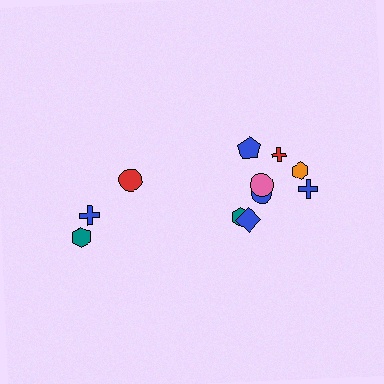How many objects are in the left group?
There are 3 objects.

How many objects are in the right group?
There are 8 objects.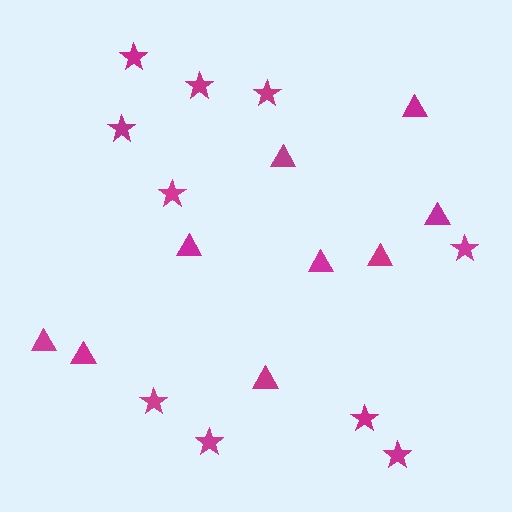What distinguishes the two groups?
There are 2 groups: one group of stars (10) and one group of triangles (9).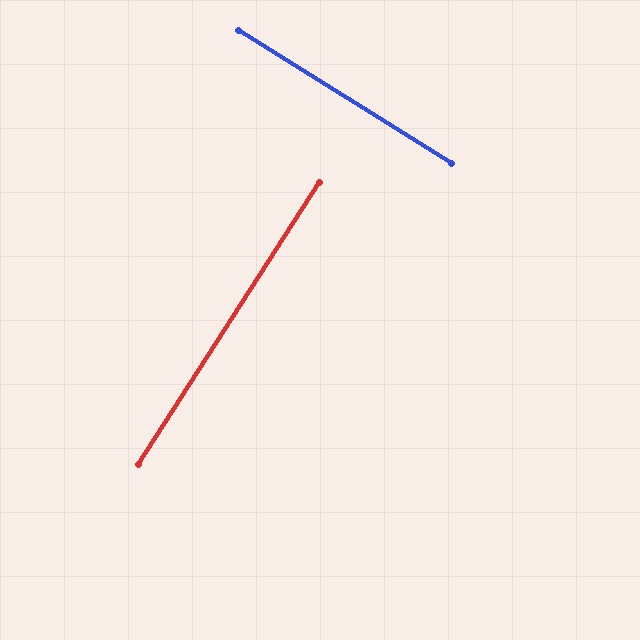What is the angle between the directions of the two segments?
Approximately 89 degrees.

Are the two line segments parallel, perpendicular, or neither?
Perpendicular — they meet at approximately 89°.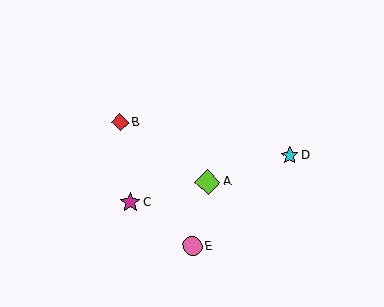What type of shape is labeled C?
Shape C is a magenta star.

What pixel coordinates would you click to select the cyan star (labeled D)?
Click at (290, 156) to select the cyan star D.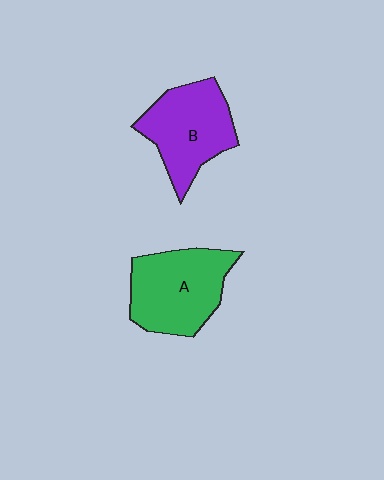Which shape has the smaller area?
Shape B (purple).